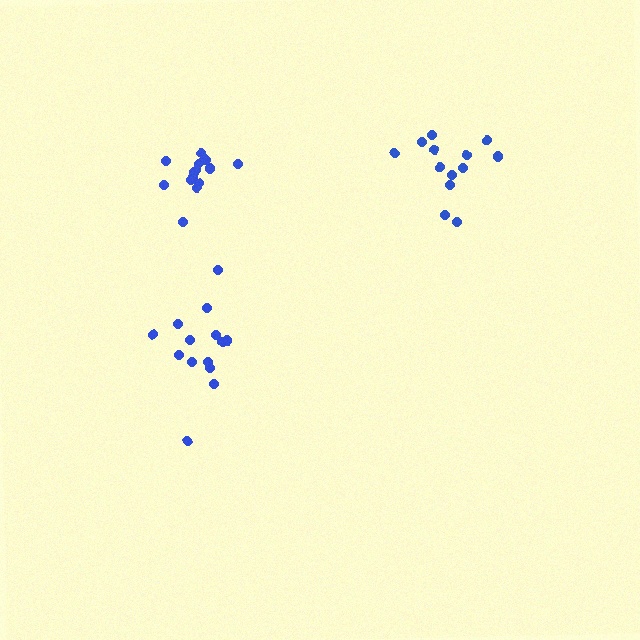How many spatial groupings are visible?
There are 3 spatial groupings.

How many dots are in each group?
Group 1: 14 dots, Group 2: 13 dots, Group 3: 14 dots (41 total).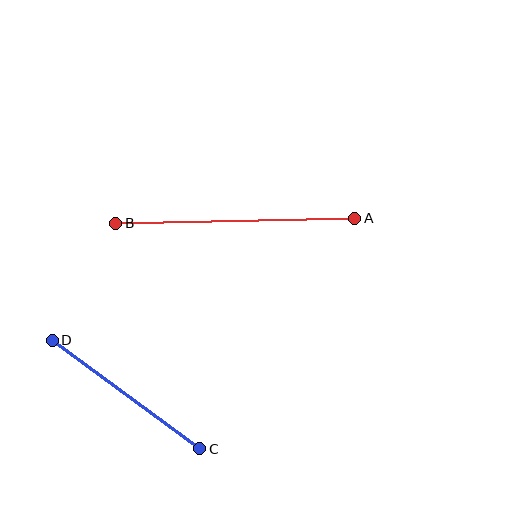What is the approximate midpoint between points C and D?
The midpoint is at approximately (126, 394) pixels.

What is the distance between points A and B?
The distance is approximately 239 pixels.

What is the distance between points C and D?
The distance is approximately 183 pixels.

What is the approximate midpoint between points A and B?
The midpoint is at approximately (235, 221) pixels.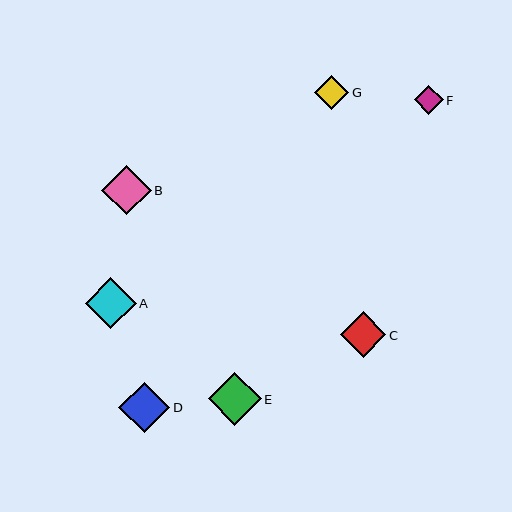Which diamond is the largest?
Diamond E is the largest with a size of approximately 53 pixels.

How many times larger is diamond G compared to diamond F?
Diamond G is approximately 1.2 times the size of diamond F.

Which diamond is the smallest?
Diamond F is the smallest with a size of approximately 29 pixels.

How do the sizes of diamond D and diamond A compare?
Diamond D and diamond A are approximately the same size.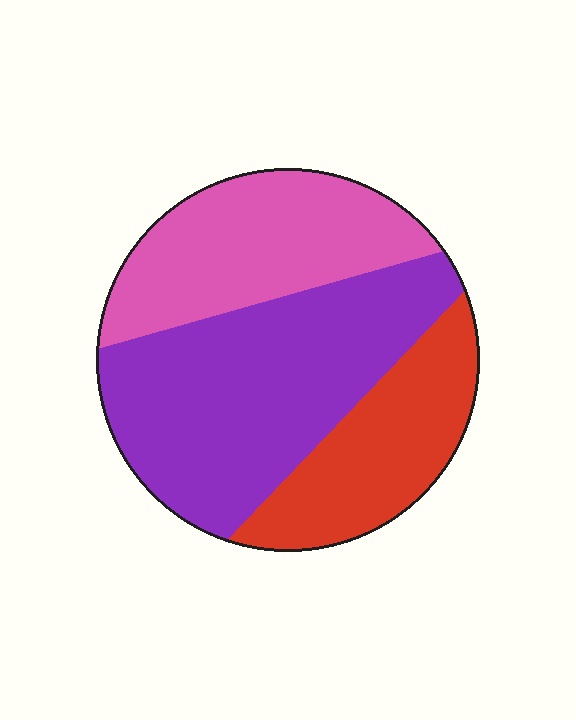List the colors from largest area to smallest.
From largest to smallest: purple, pink, red.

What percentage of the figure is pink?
Pink covers 30% of the figure.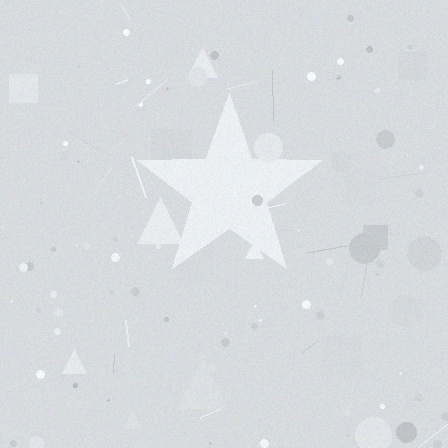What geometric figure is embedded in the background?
A star is embedded in the background.